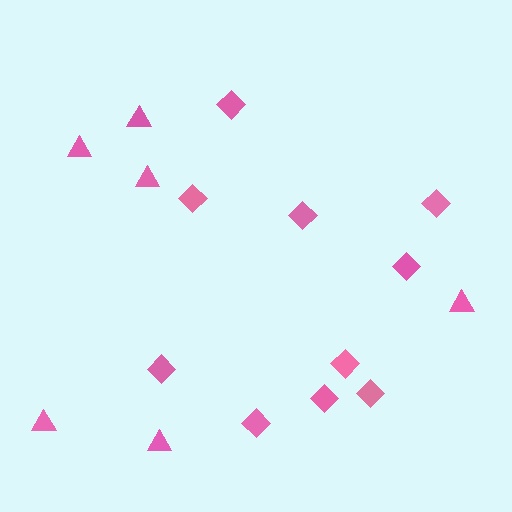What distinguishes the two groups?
There are 2 groups: one group of triangles (6) and one group of diamonds (10).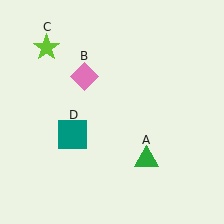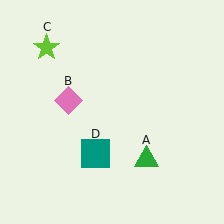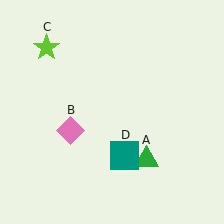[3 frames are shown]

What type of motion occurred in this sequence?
The pink diamond (object B), teal square (object D) rotated counterclockwise around the center of the scene.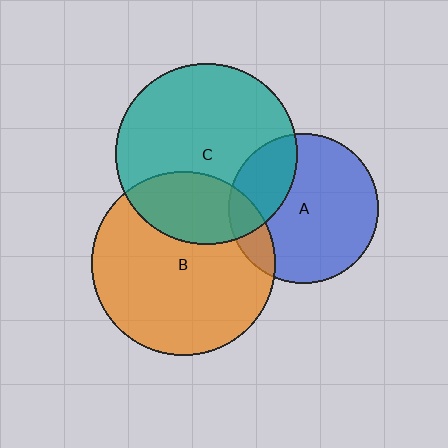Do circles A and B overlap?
Yes.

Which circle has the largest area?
Circle B (orange).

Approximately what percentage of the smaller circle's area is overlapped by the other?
Approximately 15%.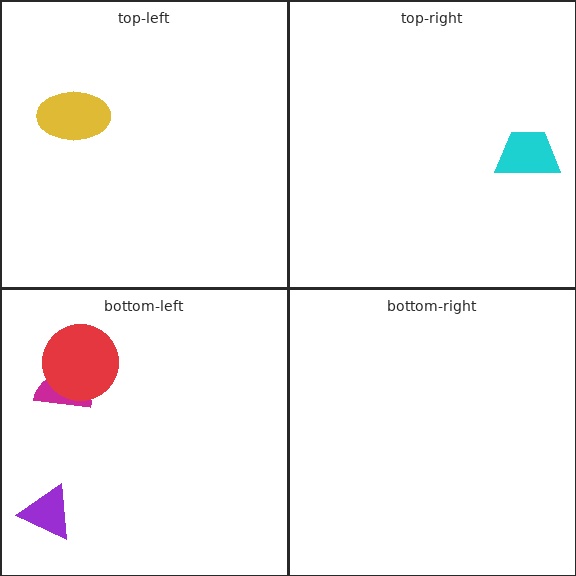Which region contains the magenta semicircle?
The bottom-left region.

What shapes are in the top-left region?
The yellow ellipse.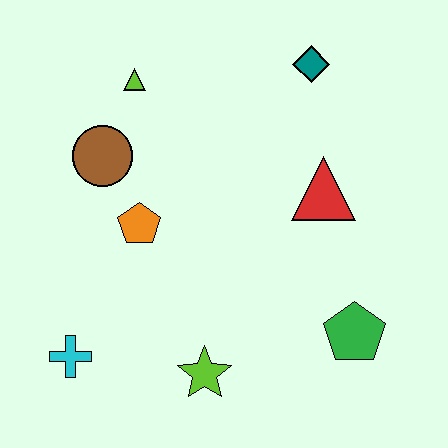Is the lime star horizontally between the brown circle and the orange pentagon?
No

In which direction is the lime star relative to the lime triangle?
The lime star is below the lime triangle.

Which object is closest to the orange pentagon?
The brown circle is closest to the orange pentagon.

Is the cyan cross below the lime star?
No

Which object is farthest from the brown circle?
The green pentagon is farthest from the brown circle.